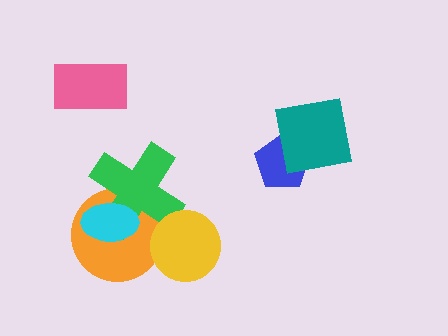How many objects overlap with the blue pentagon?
1 object overlaps with the blue pentagon.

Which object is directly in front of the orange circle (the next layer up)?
The green cross is directly in front of the orange circle.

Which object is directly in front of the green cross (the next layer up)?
The yellow circle is directly in front of the green cross.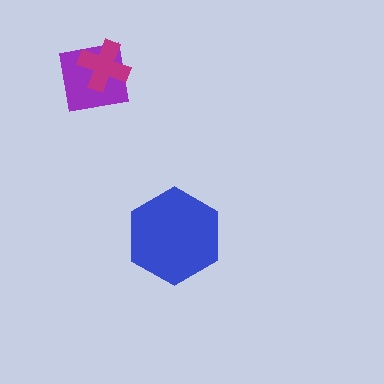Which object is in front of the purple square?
The magenta cross is in front of the purple square.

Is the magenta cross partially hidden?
No, no other shape covers it.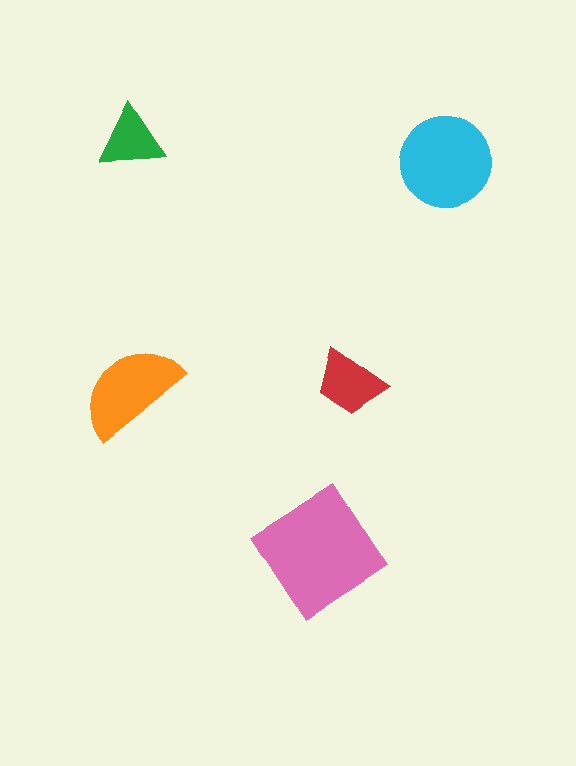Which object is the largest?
The pink diamond.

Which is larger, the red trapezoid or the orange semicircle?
The orange semicircle.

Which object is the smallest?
The green triangle.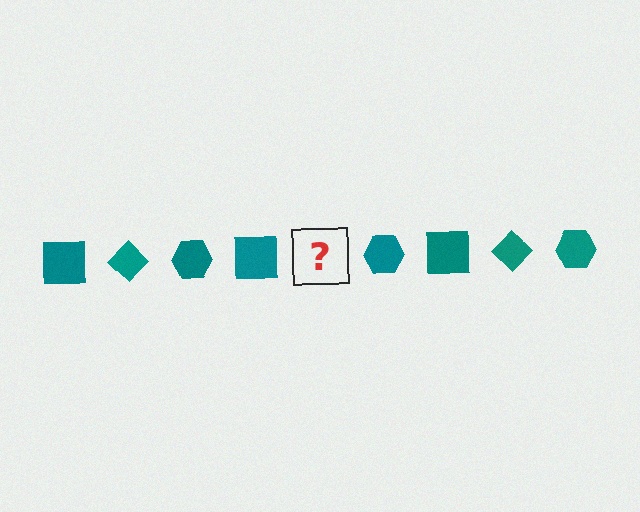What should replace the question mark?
The question mark should be replaced with a teal diamond.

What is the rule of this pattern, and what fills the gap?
The rule is that the pattern cycles through square, diamond, hexagon shapes in teal. The gap should be filled with a teal diamond.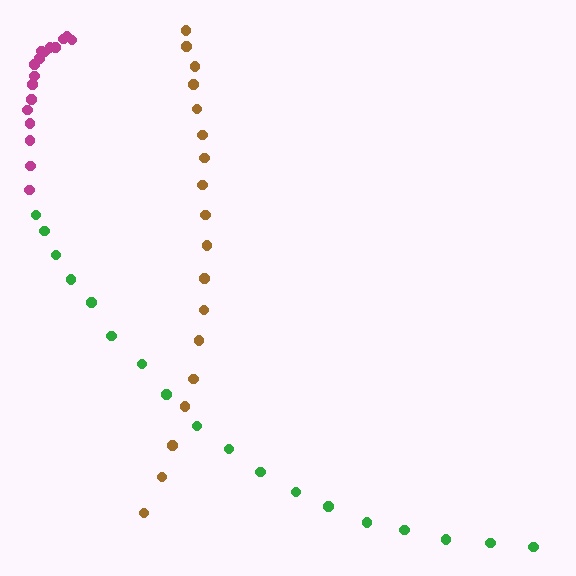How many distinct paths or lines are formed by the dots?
There are 3 distinct paths.